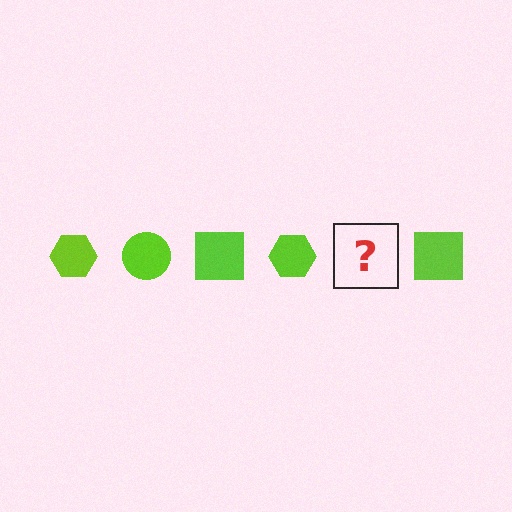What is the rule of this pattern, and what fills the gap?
The rule is that the pattern cycles through hexagon, circle, square shapes in lime. The gap should be filled with a lime circle.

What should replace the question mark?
The question mark should be replaced with a lime circle.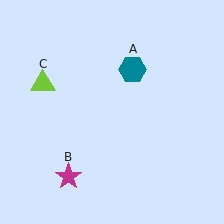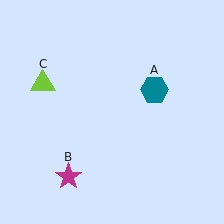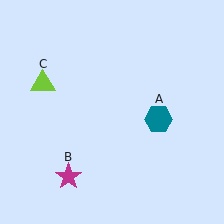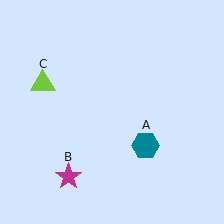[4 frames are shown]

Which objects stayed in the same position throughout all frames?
Magenta star (object B) and lime triangle (object C) remained stationary.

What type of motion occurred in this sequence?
The teal hexagon (object A) rotated clockwise around the center of the scene.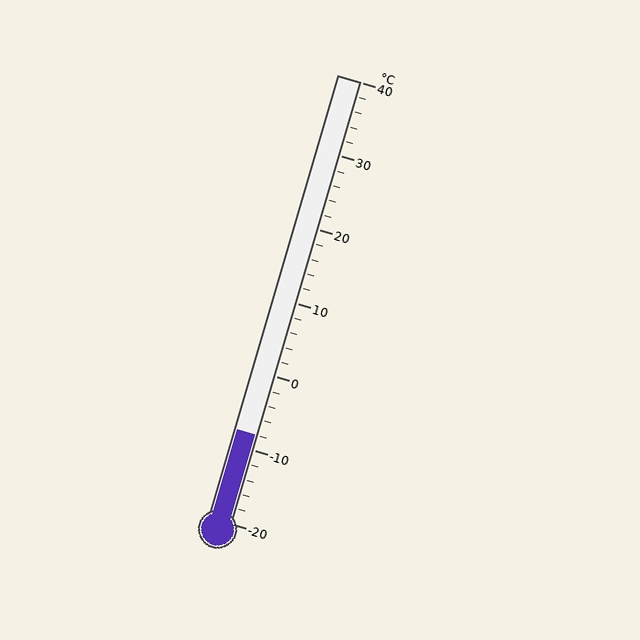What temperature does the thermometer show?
The thermometer shows approximately -8°C.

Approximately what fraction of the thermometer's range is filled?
The thermometer is filled to approximately 20% of its range.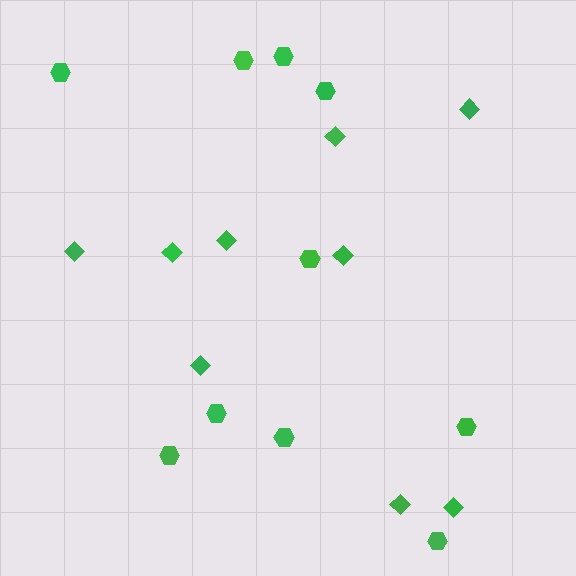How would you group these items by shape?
There are 2 groups: one group of diamonds (9) and one group of hexagons (10).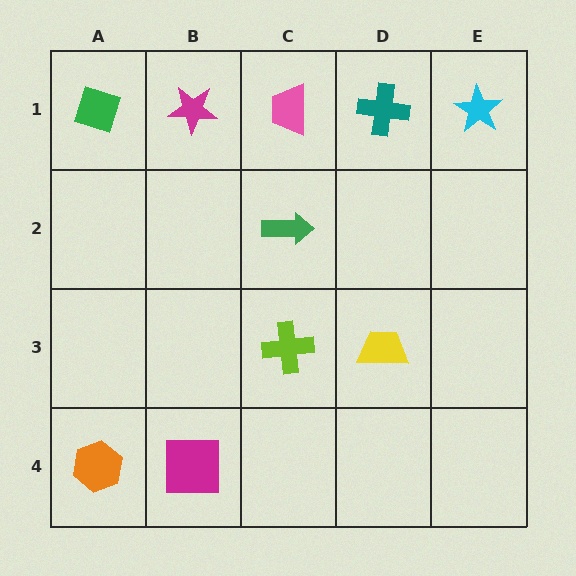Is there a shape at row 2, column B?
No, that cell is empty.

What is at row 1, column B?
A magenta star.